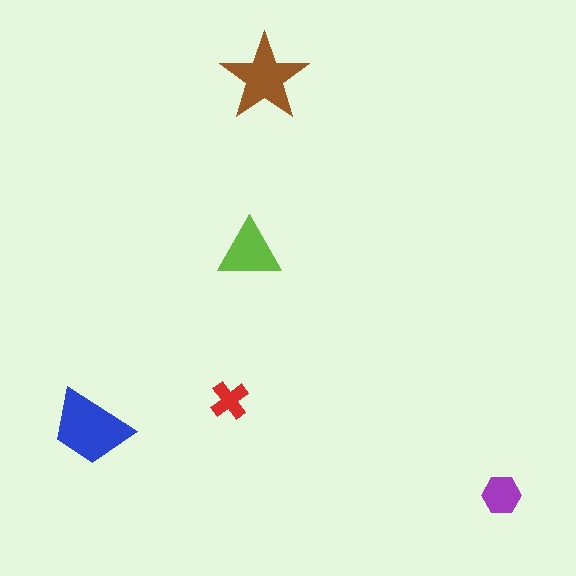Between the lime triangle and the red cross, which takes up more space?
The lime triangle.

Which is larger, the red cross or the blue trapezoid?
The blue trapezoid.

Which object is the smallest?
The red cross.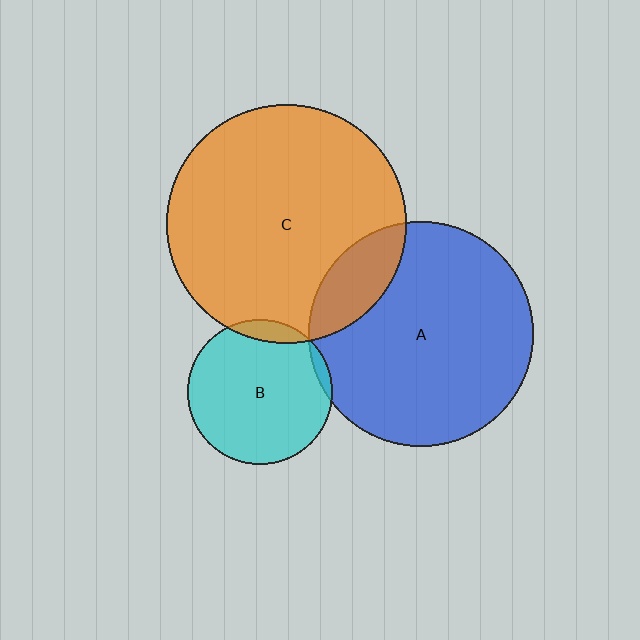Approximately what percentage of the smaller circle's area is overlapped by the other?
Approximately 10%.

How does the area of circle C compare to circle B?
Approximately 2.8 times.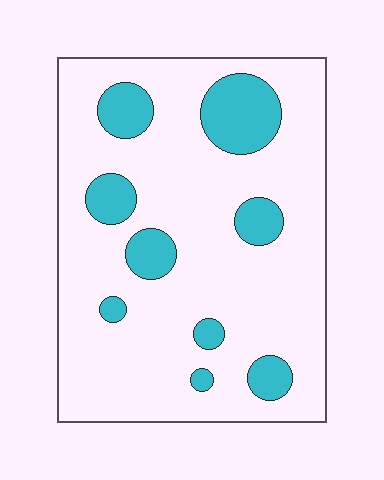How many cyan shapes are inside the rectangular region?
9.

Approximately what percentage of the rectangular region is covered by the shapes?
Approximately 20%.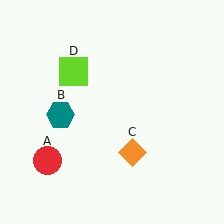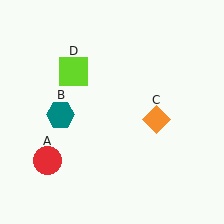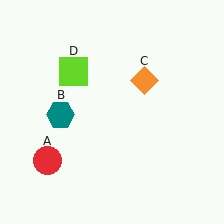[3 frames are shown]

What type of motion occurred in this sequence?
The orange diamond (object C) rotated counterclockwise around the center of the scene.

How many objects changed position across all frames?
1 object changed position: orange diamond (object C).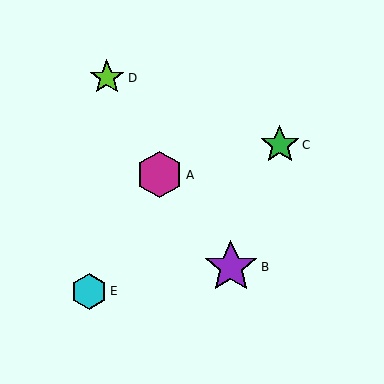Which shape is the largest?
The purple star (labeled B) is the largest.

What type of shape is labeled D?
Shape D is a lime star.